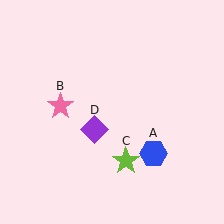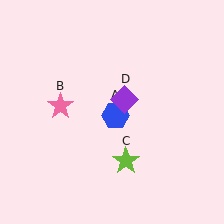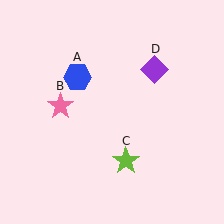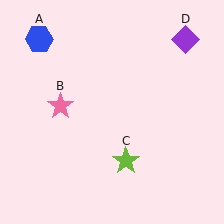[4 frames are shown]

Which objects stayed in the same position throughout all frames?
Pink star (object B) and lime star (object C) remained stationary.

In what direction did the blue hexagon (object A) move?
The blue hexagon (object A) moved up and to the left.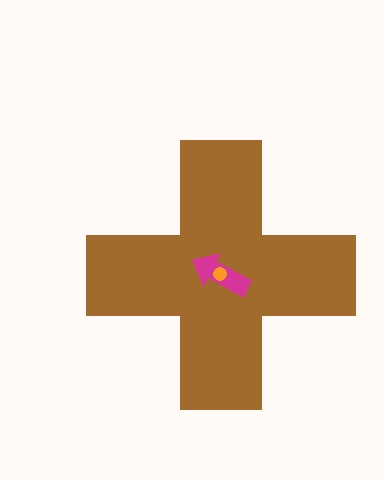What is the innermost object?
The orange circle.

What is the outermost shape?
The brown cross.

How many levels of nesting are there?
3.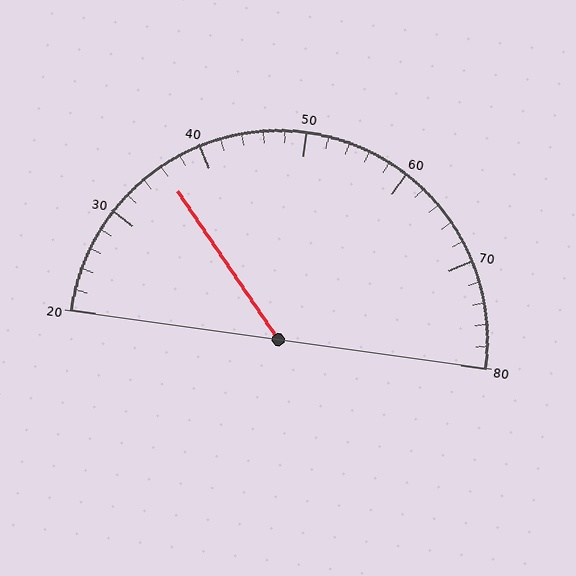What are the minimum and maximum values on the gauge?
The gauge ranges from 20 to 80.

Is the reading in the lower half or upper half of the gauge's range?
The reading is in the lower half of the range (20 to 80).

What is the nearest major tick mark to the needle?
The nearest major tick mark is 40.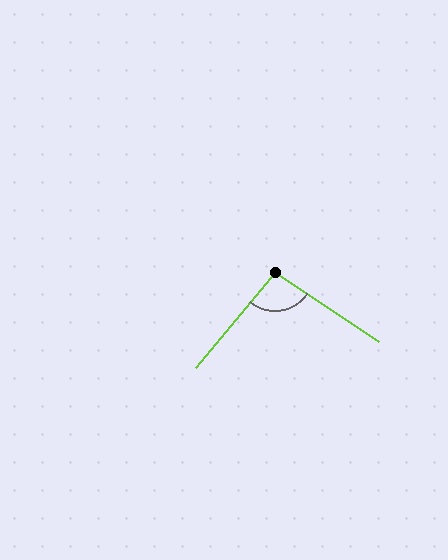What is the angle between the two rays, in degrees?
Approximately 96 degrees.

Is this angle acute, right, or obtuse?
It is obtuse.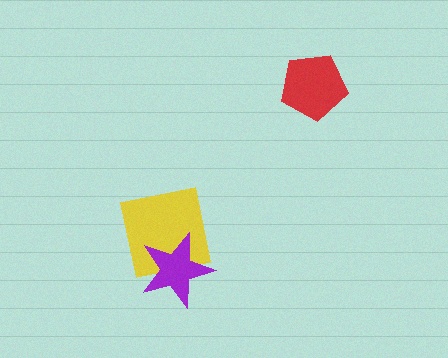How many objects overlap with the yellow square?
1 object overlaps with the yellow square.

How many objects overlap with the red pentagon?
0 objects overlap with the red pentagon.